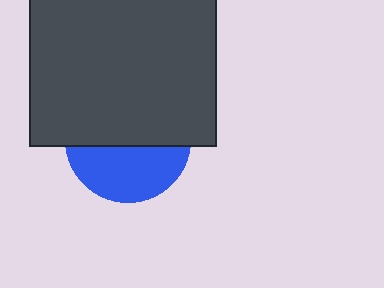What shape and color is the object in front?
The object in front is a dark gray rectangle.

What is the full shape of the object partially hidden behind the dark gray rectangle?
The partially hidden object is a blue circle.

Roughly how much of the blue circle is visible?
A small part of it is visible (roughly 42%).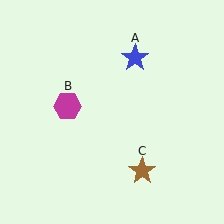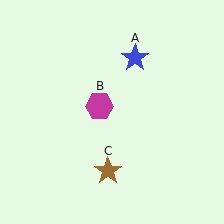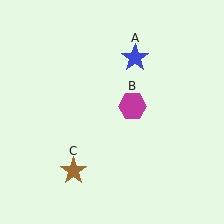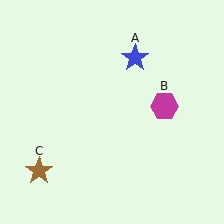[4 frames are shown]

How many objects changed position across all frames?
2 objects changed position: magenta hexagon (object B), brown star (object C).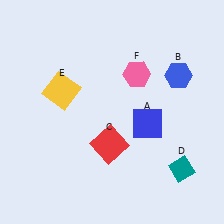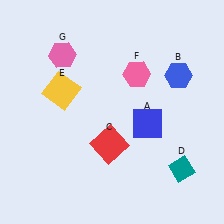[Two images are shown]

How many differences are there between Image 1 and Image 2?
There is 1 difference between the two images.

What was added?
A pink hexagon (G) was added in Image 2.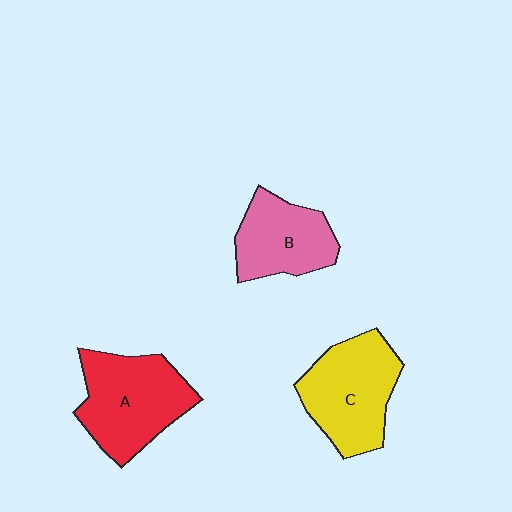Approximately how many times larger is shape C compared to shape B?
Approximately 1.3 times.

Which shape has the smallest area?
Shape B (pink).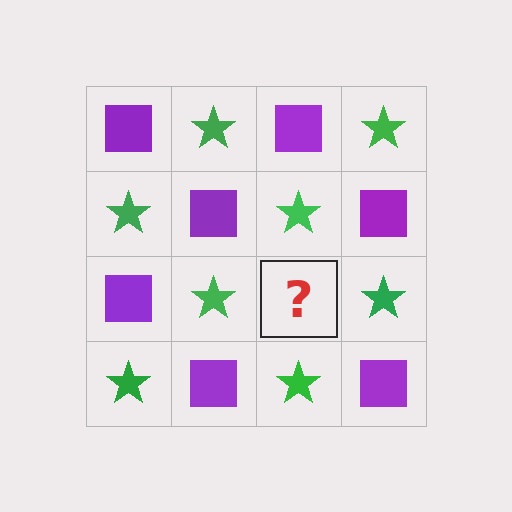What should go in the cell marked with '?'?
The missing cell should contain a purple square.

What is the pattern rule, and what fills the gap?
The rule is that it alternates purple square and green star in a checkerboard pattern. The gap should be filled with a purple square.